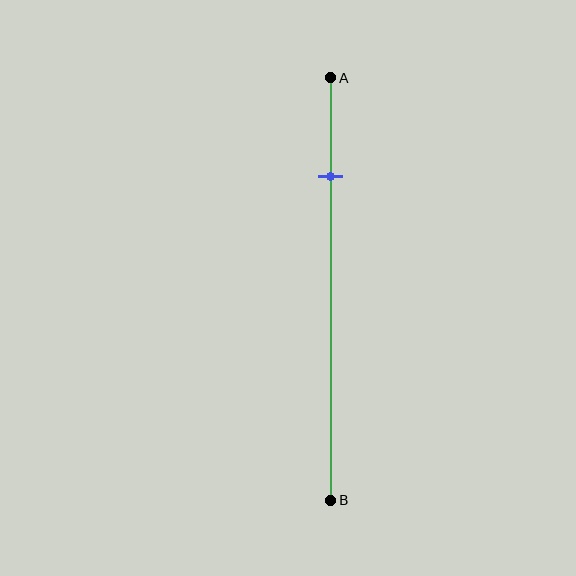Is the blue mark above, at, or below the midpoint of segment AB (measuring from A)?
The blue mark is above the midpoint of segment AB.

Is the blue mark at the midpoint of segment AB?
No, the mark is at about 25% from A, not at the 50% midpoint.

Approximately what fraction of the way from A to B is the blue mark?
The blue mark is approximately 25% of the way from A to B.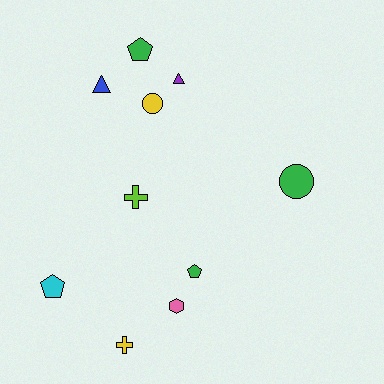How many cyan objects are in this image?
There is 1 cyan object.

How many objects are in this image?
There are 10 objects.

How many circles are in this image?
There are 2 circles.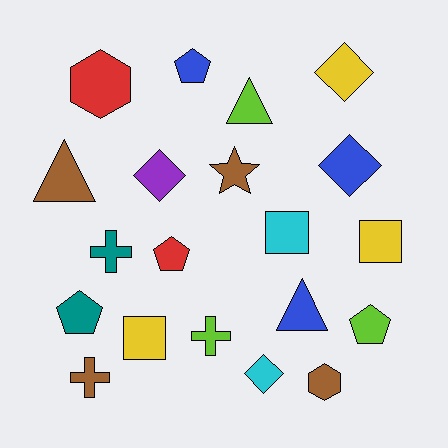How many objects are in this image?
There are 20 objects.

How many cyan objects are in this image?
There are 2 cyan objects.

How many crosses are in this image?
There are 3 crosses.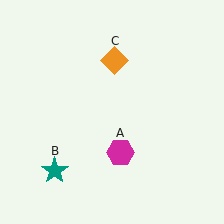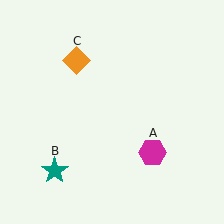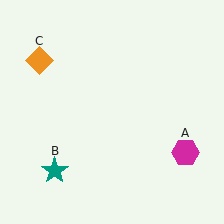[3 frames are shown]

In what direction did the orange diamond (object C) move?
The orange diamond (object C) moved left.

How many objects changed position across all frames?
2 objects changed position: magenta hexagon (object A), orange diamond (object C).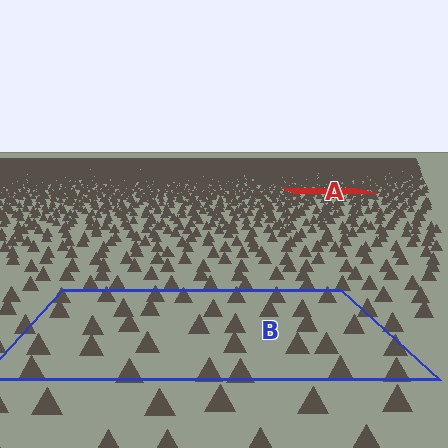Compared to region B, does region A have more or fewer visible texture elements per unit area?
Region A has more texture elements per unit area — they are packed more densely because it is farther away.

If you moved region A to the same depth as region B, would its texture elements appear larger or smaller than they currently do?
They would appear larger. At a closer depth, the same texture elements are projected at a bigger on-screen size.